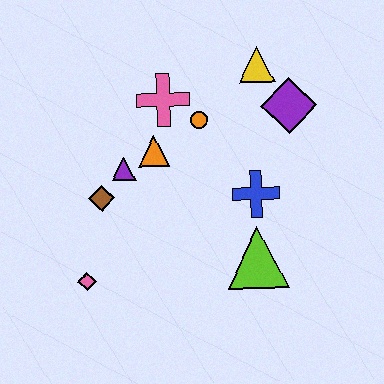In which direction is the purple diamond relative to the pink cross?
The purple diamond is to the right of the pink cross.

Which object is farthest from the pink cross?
The pink diamond is farthest from the pink cross.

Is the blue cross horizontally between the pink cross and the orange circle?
No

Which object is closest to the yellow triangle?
The purple diamond is closest to the yellow triangle.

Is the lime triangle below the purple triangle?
Yes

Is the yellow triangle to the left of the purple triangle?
No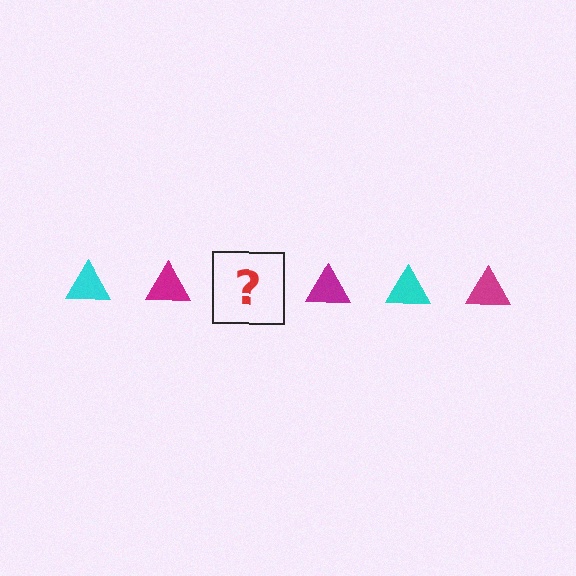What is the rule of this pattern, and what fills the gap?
The rule is that the pattern cycles through cyan, magenta triangles. The gap should be filled with a cyan triangle.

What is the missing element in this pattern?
The missing element is a cyan triangle.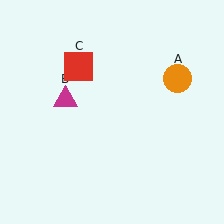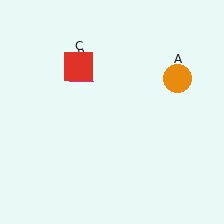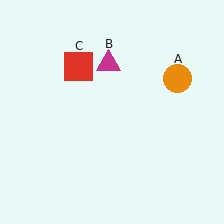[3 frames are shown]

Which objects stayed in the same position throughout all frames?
Orange circle (object A) and red square (object C) remained stationary.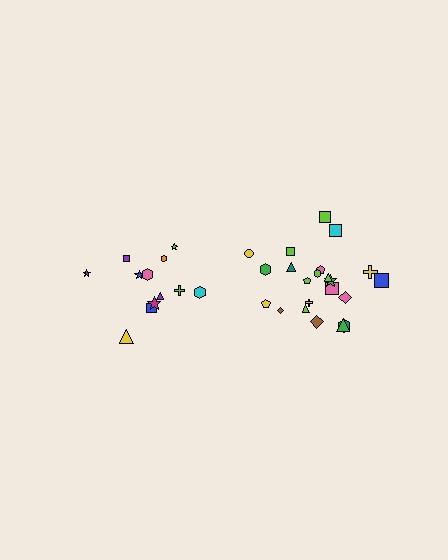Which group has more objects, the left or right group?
The right group.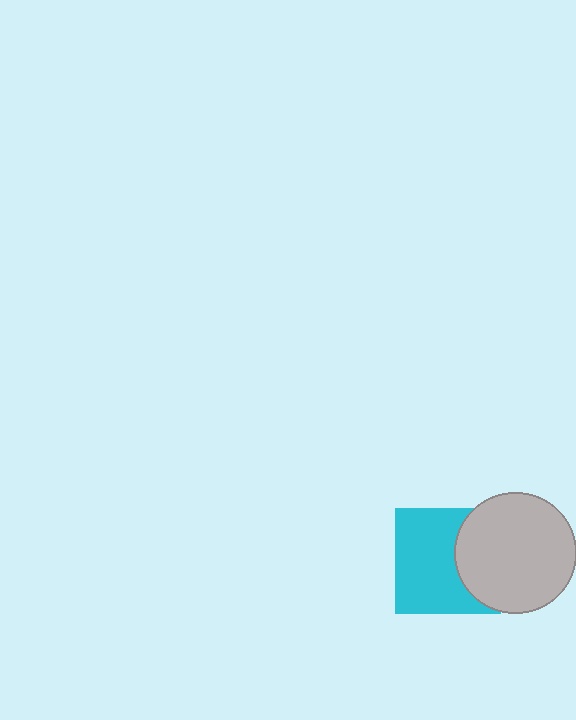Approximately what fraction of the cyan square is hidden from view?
Roughly 35% of the cyan square is hidden behind the light gray circle.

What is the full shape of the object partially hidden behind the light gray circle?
The partially hidden object is a cyan square.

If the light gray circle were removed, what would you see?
You would see the complete cyan square.